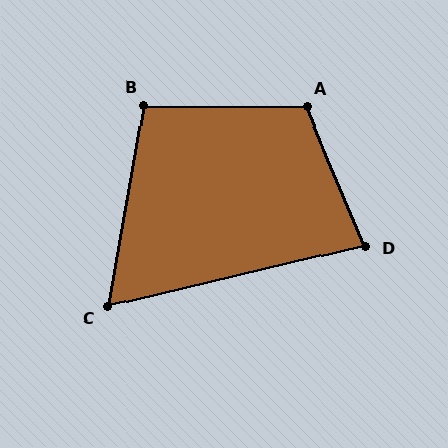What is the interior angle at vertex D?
Approximately 80 degrees (acute).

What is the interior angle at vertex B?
Approximately 100 degrees (obtuse).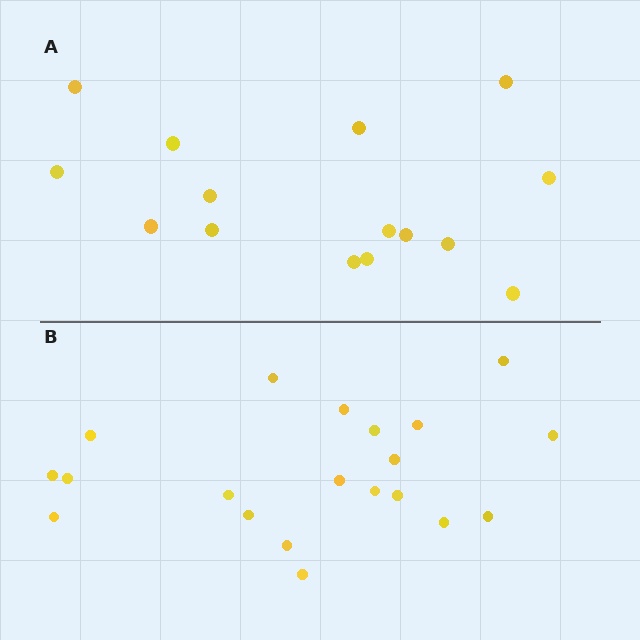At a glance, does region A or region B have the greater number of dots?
Region B (the bottom region) has more dots.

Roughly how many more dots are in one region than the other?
Region B has about 5 more dots than region A.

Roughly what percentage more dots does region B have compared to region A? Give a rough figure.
About 35% more.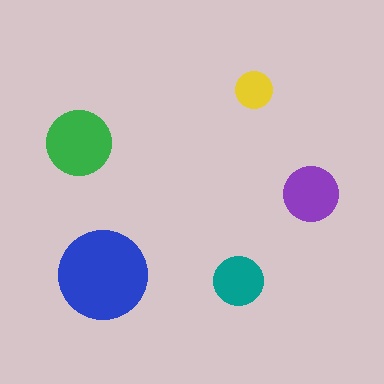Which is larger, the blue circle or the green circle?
The blue one.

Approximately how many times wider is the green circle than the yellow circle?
About 1.5 times wider.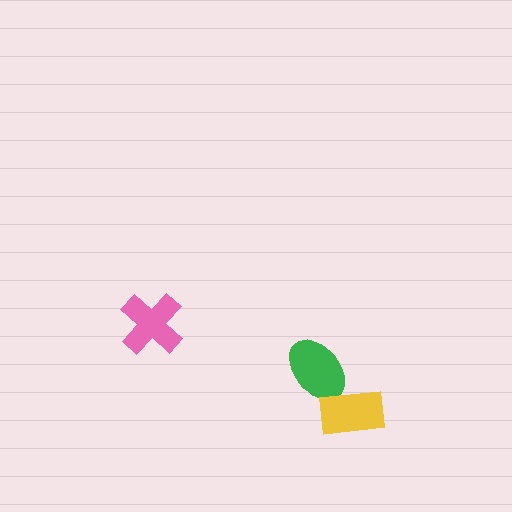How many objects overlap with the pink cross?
0 objects overlap with the pink cross.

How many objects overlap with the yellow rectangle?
1 object overlaps with the yellow rectangle.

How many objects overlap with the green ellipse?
1 object overlaps with the green ellipse.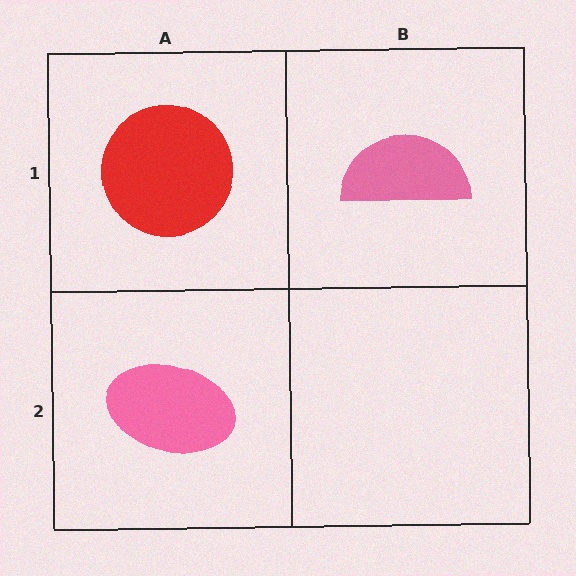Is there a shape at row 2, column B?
No, that cell is empty.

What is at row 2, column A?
A pink ellipse.